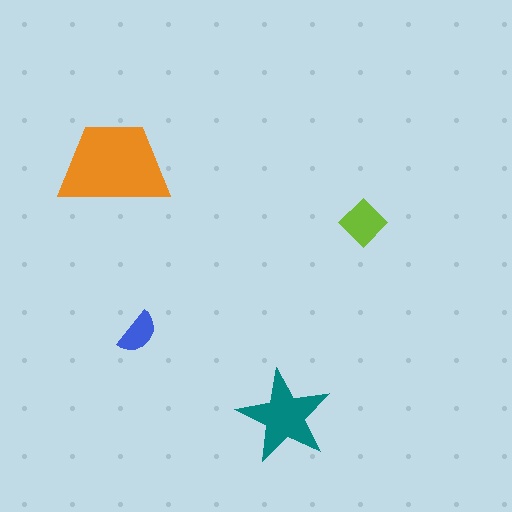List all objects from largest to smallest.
The orange trapezoid, the teal star, the lime diamond, the blue semicircle.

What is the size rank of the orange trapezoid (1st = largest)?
1st.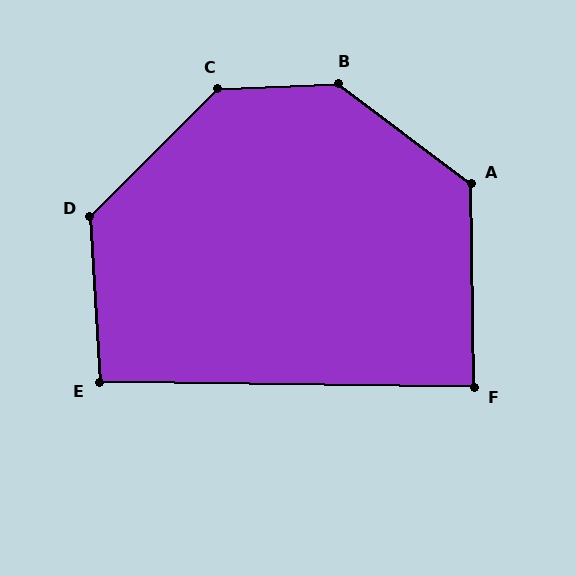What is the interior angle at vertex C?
Approximately 138 degrees (obtuse).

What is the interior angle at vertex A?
Approximately 128 degrees (obtuse).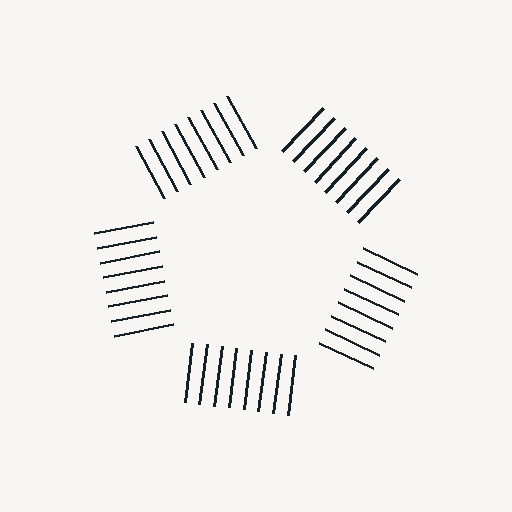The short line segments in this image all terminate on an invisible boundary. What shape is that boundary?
An illusory pentagon — the line segments terminate on its edges but no continuous stroke is drawn.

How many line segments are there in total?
40 — 8 along each of the 5 edges.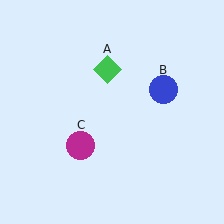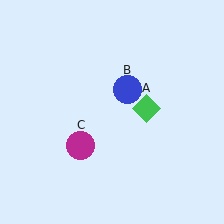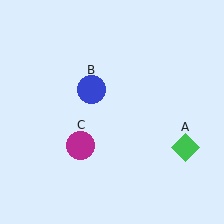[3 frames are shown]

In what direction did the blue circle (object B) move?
The blue circle (object B) moved left.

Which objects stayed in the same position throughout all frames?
Magenta circle (object C) remained stationary.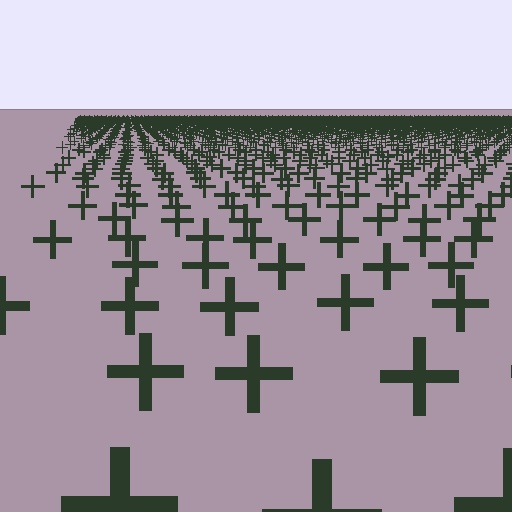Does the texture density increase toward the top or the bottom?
Density increases toward the top.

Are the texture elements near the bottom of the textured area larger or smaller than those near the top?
Larger. Near the bottom, elements are closer to the viewer and appear at a bigger on-screen size.